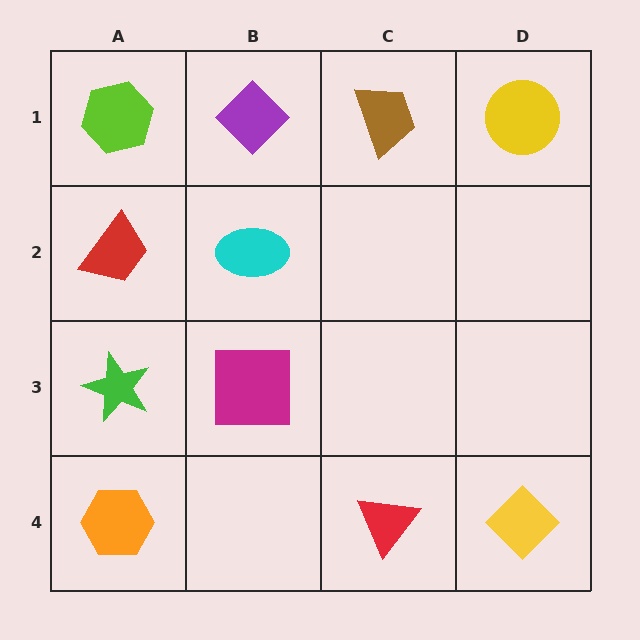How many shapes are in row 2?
2 shapes.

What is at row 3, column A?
A green star.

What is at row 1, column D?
A yellow circle.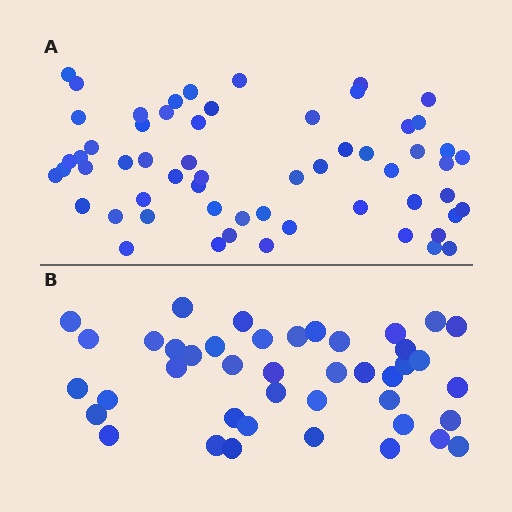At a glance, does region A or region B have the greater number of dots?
Region A (the top region) has more dots.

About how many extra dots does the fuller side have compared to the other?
Region A has approximately 15 more dots than region B.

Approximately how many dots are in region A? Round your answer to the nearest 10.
About 60 dots. (The exact count is 59, which rounds to 60.)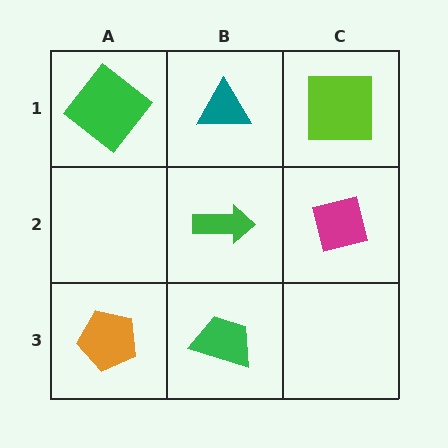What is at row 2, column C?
A magenta square.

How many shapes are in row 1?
3 shapes.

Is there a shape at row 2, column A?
No, that cell is empty.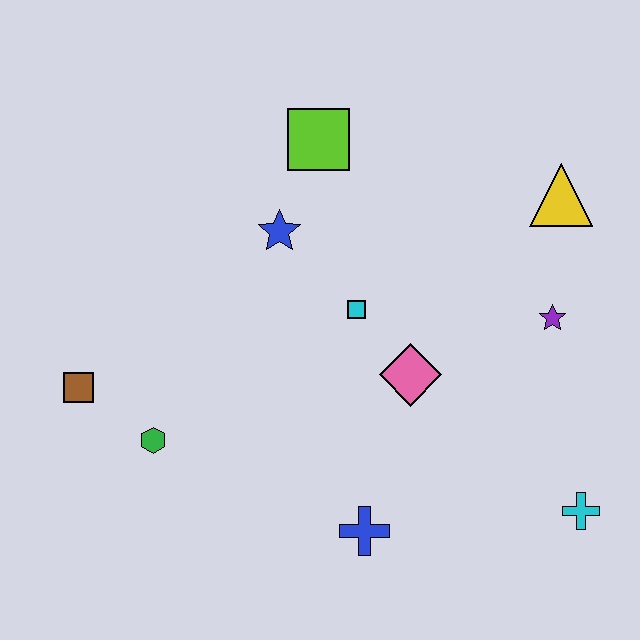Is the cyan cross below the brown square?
Yes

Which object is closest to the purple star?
The yellow triangle is closest to the purple star.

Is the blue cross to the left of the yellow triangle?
Yes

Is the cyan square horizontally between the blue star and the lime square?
No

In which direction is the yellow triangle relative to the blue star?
The yellow triangle is to the right of the blue star.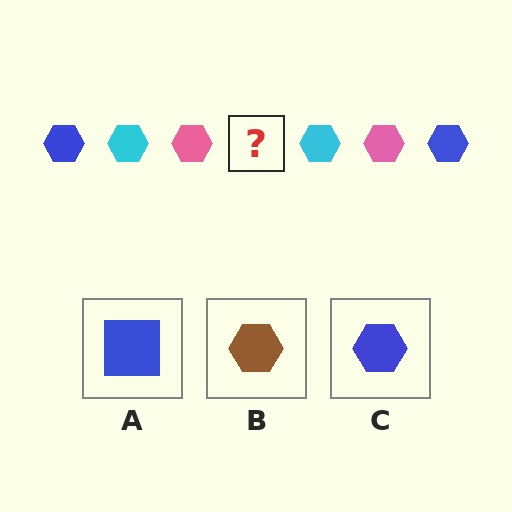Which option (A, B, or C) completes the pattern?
C.